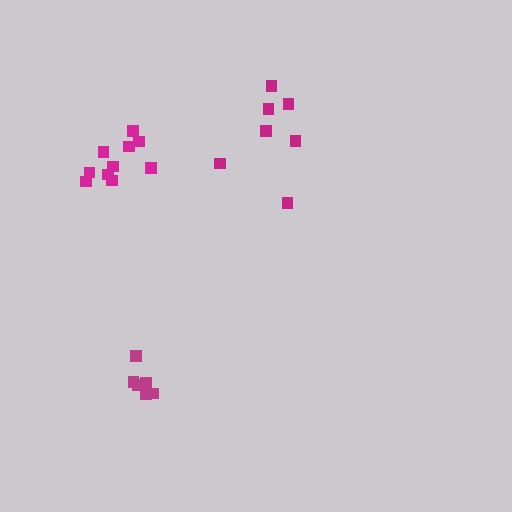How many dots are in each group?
Group 1: 7 dots, Group 2: 10 dots, Group 3: 6 dots (23 total).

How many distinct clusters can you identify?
There are 3 distinct clusters.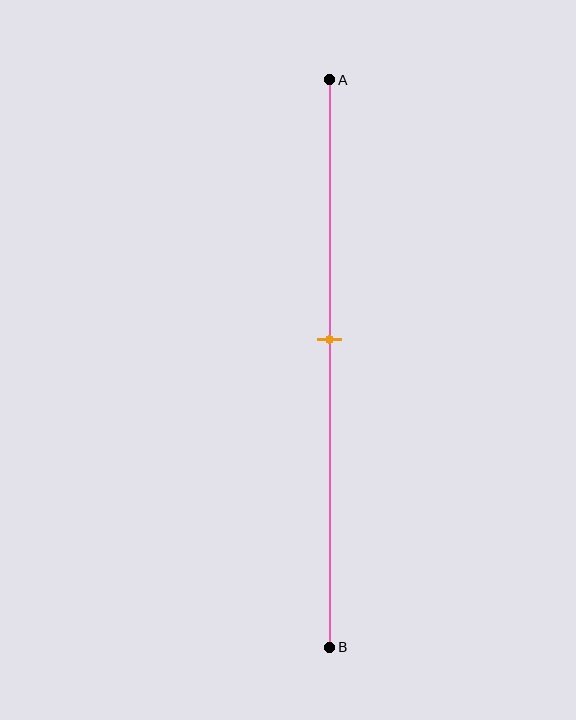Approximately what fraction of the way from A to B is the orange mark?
The orange mark is approximately 45% of the way from A to B.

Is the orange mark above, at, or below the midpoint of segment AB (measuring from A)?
The orange mark is above the midpoint of segment AB.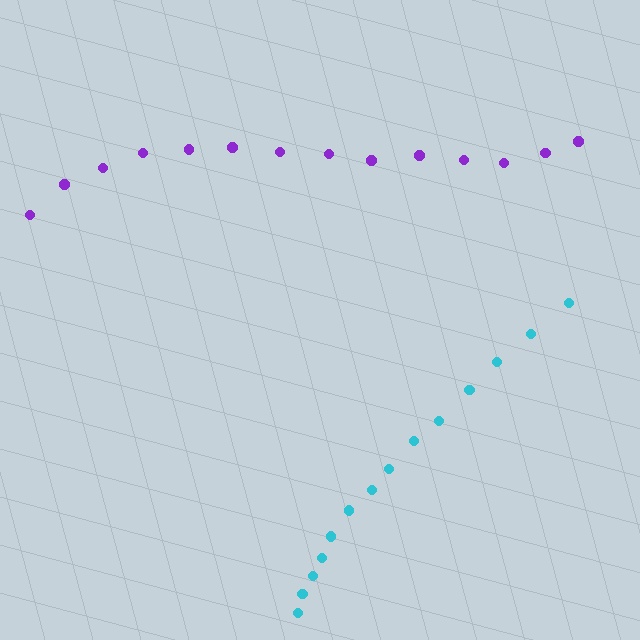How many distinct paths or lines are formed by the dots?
There are 2 distinct paths.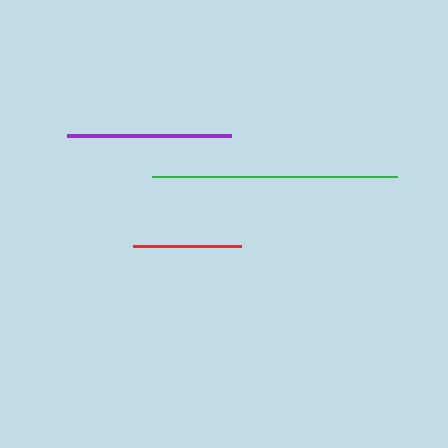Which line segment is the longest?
The green line is the longest at approximately 244 pixels.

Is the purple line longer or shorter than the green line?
The green line is longer than the purple line.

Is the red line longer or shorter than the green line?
The green line is longer than the red line.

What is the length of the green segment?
The green segment is approximately 244 pixels long.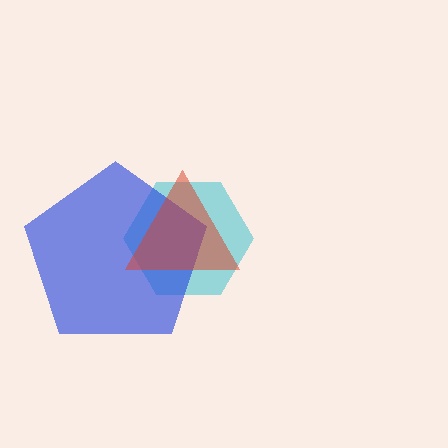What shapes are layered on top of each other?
The layered shapes are: a cyan hexagon, a blue pentagon, a red triangle.